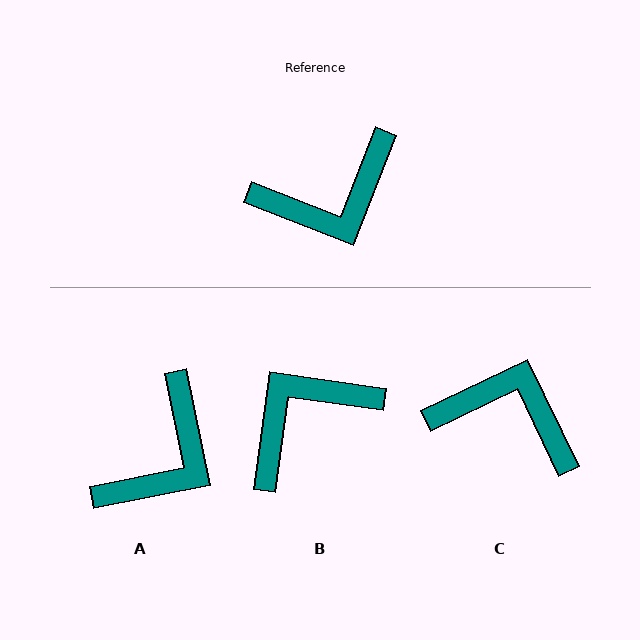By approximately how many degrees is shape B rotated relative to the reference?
Approximately 167 degrees clockwise.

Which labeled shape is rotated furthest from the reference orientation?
B, about 167 degrees away.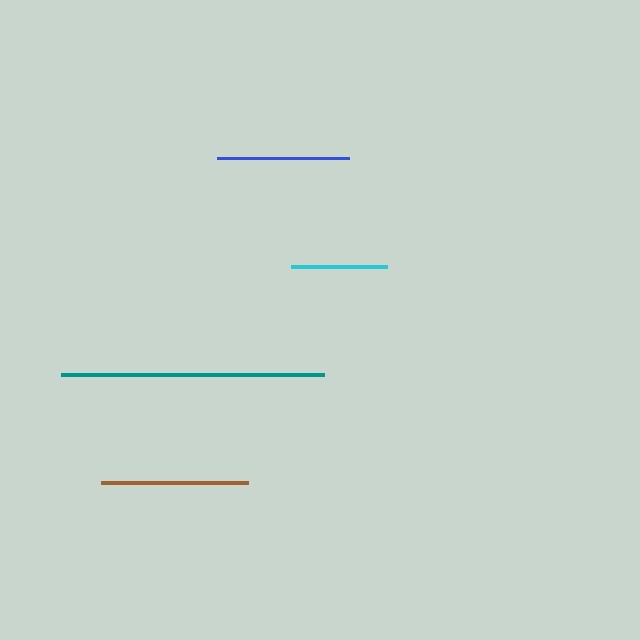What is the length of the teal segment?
The teal segment is approximately 263 pixels long.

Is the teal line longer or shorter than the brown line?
The teal line is longer than the brown line.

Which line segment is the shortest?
The cyan line is the shortest at approximately 97 pixels.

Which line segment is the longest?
The teal line is the longest at approximately 263 pixels.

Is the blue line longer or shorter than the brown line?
The brown line is longer than the blue line.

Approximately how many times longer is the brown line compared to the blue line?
The brown line is approximately 1.1 times the length of the blue line.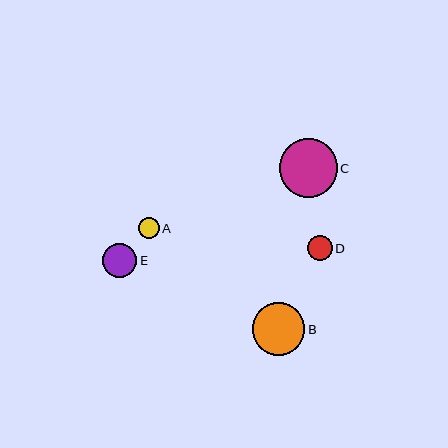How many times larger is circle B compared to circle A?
Circle B is approximately 2.5 times the size of circle A.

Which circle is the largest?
Circle C is the largest with a size of approximately 58 pixels.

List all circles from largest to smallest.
From largest to smallest: C, B, E, D, A.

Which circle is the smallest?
Circle A is the smallest with a size of approximately 21 pixels.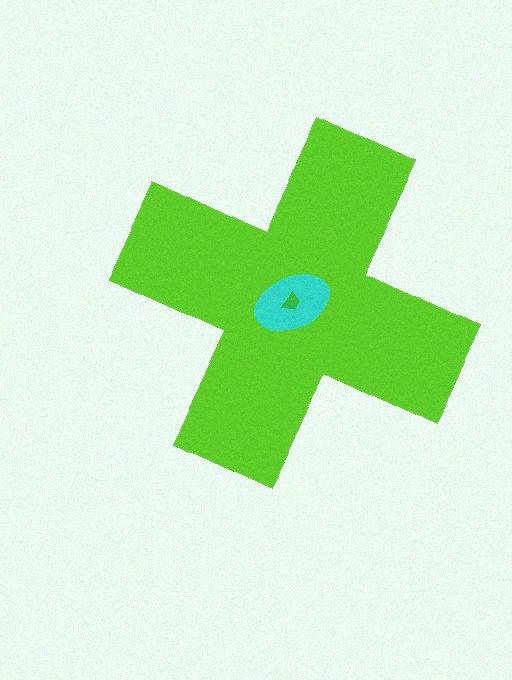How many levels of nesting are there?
3.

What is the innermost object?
The green trapezoid.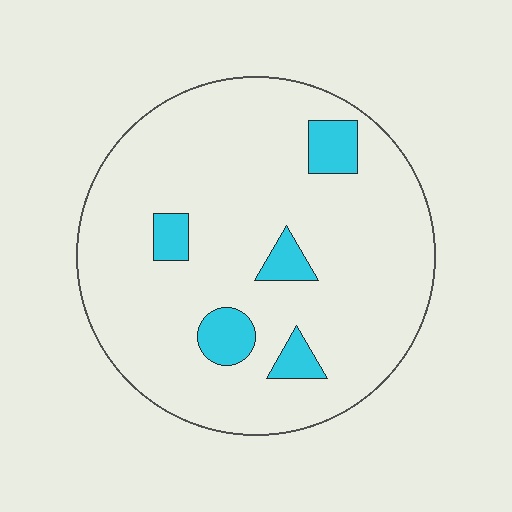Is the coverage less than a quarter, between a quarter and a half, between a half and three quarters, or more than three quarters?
Less than a quarter.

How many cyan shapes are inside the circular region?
5.